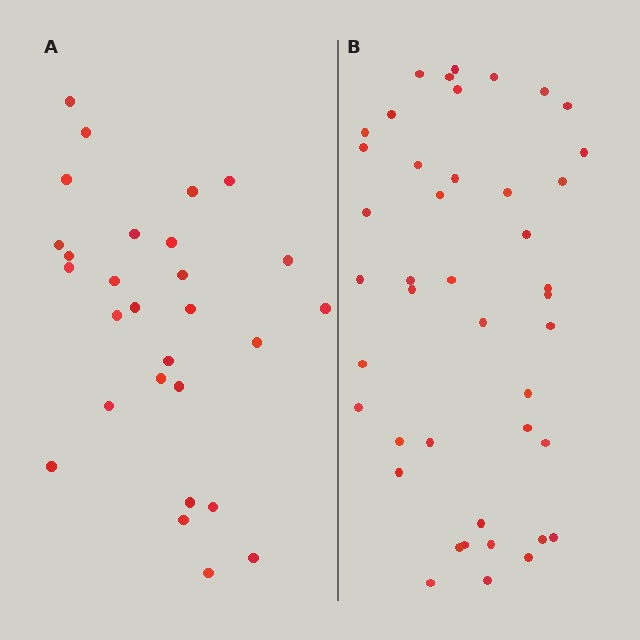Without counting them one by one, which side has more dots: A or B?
Region B (the right region) has more dots.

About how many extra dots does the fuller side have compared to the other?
Region B has approximately 15 more dots than region A.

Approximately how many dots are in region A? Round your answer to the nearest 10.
About 30 dots. (The exact count is 28, which rounds to 30.)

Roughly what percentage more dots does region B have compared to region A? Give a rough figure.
About 55% more.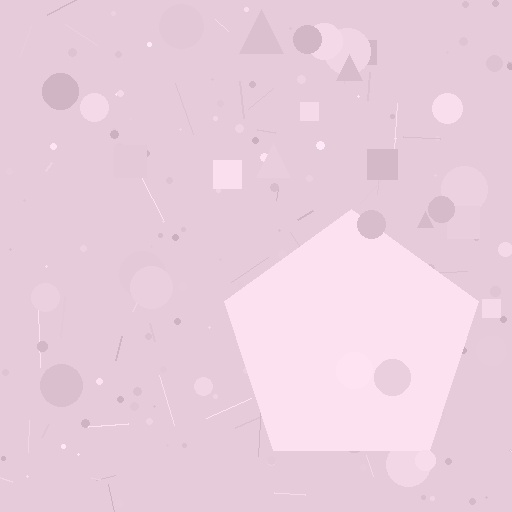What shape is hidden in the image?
A pentagon is hidden in the image.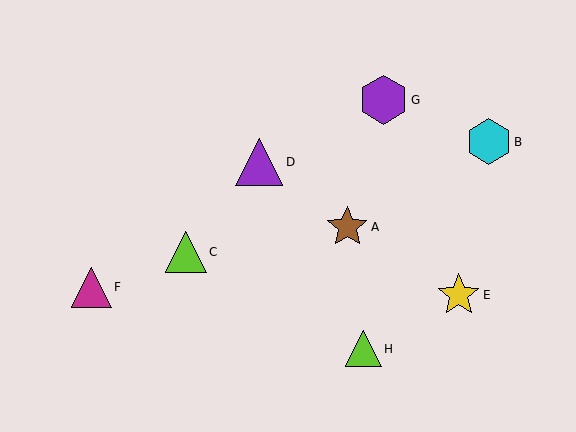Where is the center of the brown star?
The center of the brown star is at (347, 227).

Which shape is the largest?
The purple hexagon (labeled G) is the largest.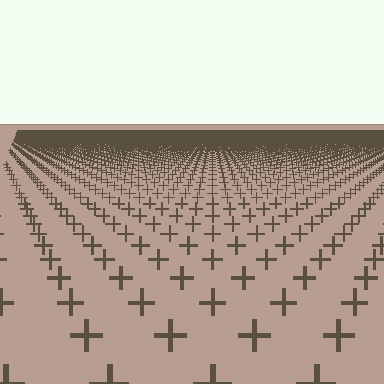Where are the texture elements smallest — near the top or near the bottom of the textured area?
Near the top.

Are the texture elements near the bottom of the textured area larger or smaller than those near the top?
Larger. Near the bottom, elements are closer to the viewer and appear at a bigger on-screen size.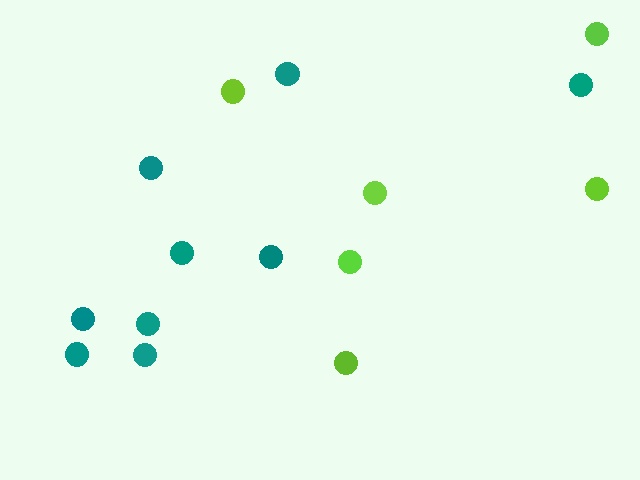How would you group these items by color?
There are 2 groups: one group of teal circles (9) and one group of lime circles (6).